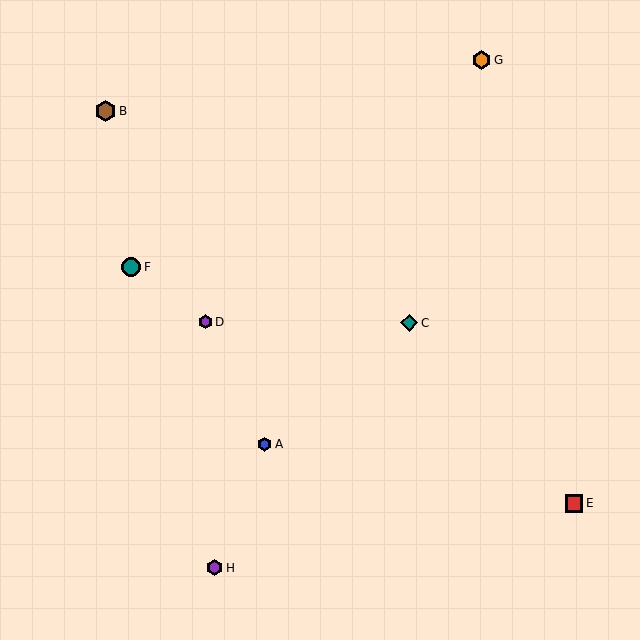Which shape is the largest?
The brown hexagon (labeled B) is the largest.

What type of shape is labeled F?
Shape F is a teal circle.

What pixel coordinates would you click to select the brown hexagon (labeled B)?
Click at (106, 111) to select the brown hexagon B.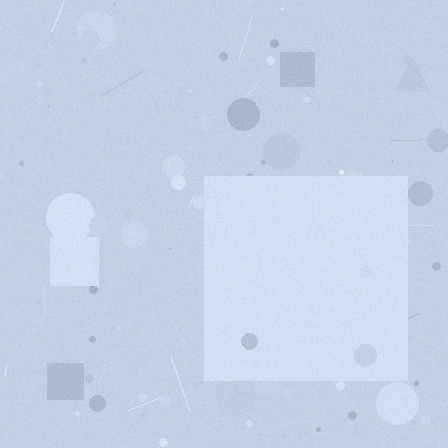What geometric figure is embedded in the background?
A square is embedded in the background.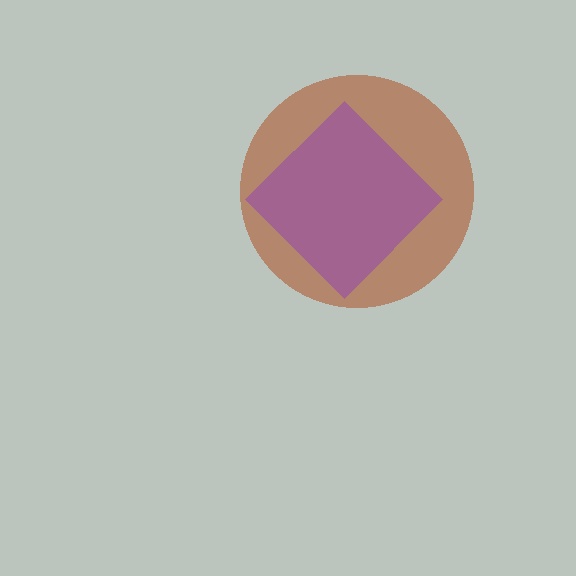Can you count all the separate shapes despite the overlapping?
Yes, there are 2 separate shapes.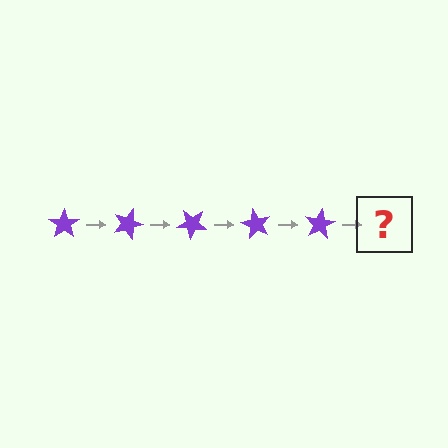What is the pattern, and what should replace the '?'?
The pattern is that the star rotates 20 degrees each step. The '?' should be a purple star rotated 100 degrees.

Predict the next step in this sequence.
The next step is a purple star rotated 100 degrees.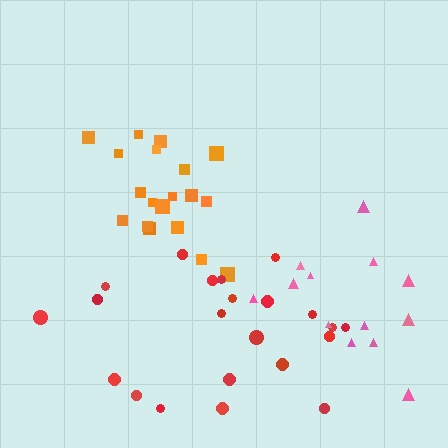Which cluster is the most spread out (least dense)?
Red.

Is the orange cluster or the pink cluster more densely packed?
Orange.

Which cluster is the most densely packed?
Orange.